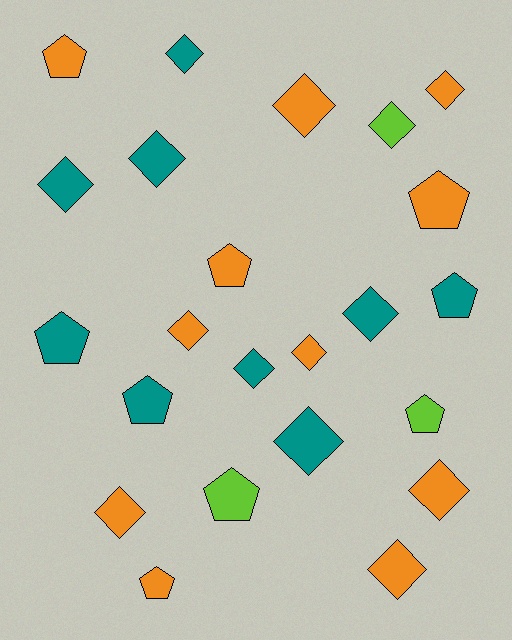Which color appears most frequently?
Orange, with 11 objects.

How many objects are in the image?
There are 23 objects.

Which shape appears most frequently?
Diamond, with 14 objects.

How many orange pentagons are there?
There are 4 orange pentagons.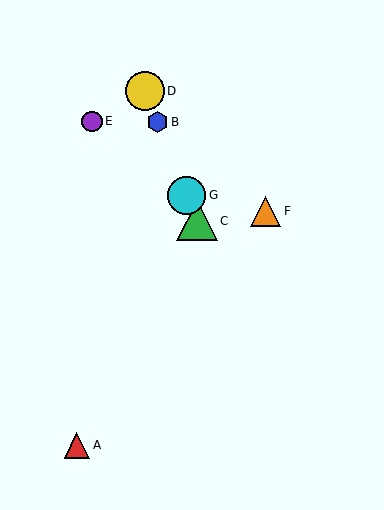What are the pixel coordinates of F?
Object F is at (266, 211).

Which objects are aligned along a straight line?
Objects B, C, D, G are aligned along a straight line.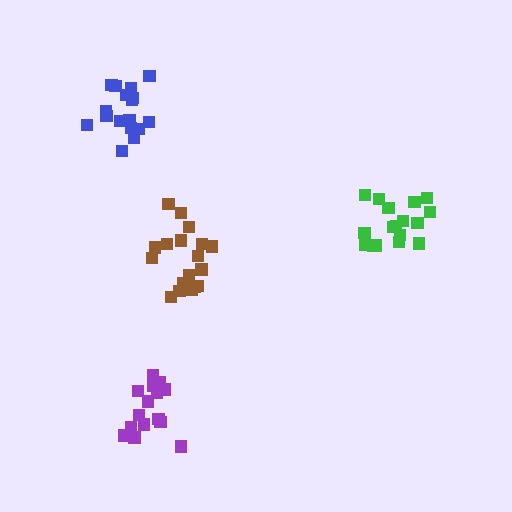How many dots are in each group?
Group 1: 15 dots, Group 2: 17 dots, Group 3: 17 dots, Group 4: 18 dots (67 total).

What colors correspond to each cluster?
The clusters are colored: purple, green, blue, brown.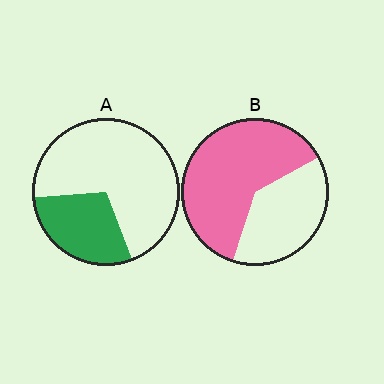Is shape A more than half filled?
No.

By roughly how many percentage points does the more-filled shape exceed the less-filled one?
By roughly 30 percentage points (B over A).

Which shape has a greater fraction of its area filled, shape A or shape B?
Shape B.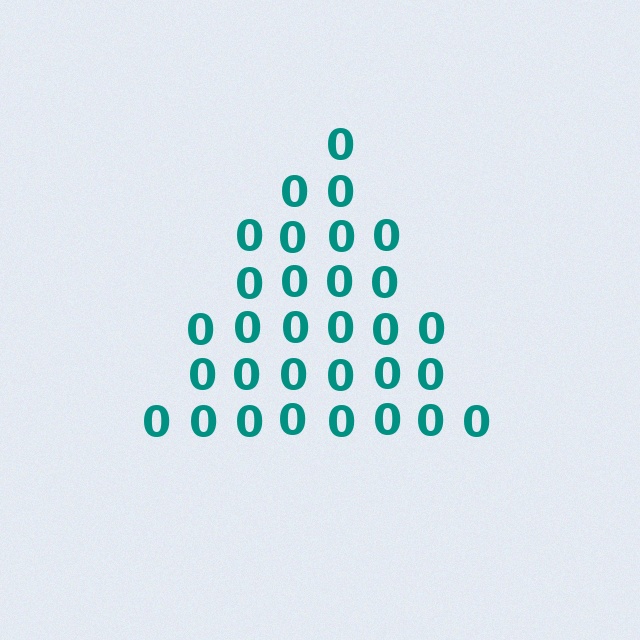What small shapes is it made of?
It is made of small digit 0's.